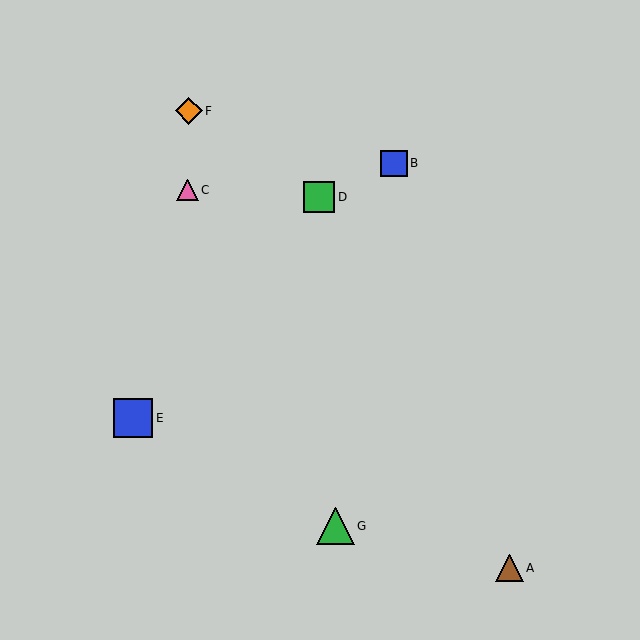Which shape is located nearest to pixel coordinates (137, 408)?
The blue square (labeled E) at (133, 418) is nearest to that location.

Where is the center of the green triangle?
The center of the green triangle is at (335, 526).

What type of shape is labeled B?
Shape B is a blue square.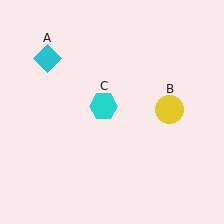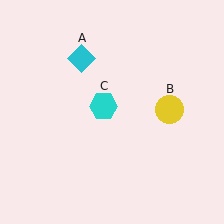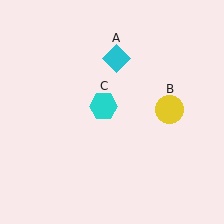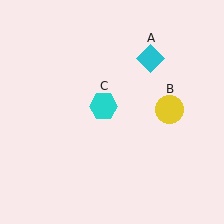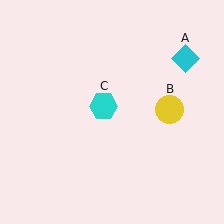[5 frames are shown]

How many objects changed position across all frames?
1 object changed position: cyan diamond (object A).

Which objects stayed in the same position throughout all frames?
Yellow circle (object B) and cyan hexagon (object C) remained stationary.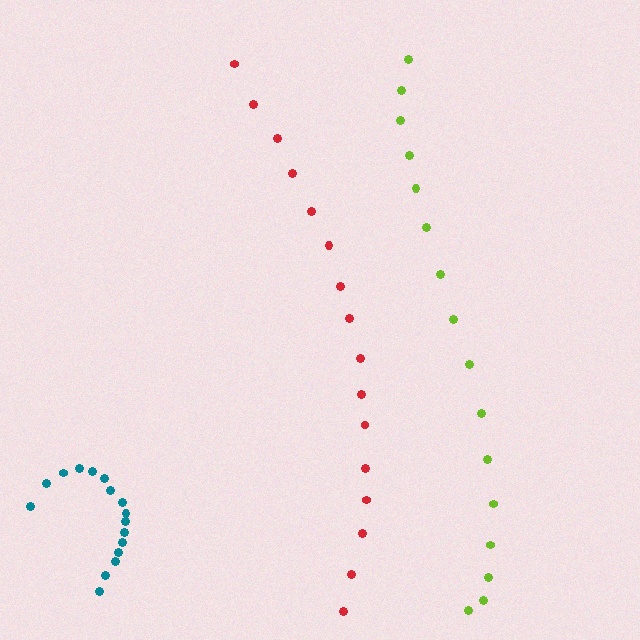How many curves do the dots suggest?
There are 3 distinct paths.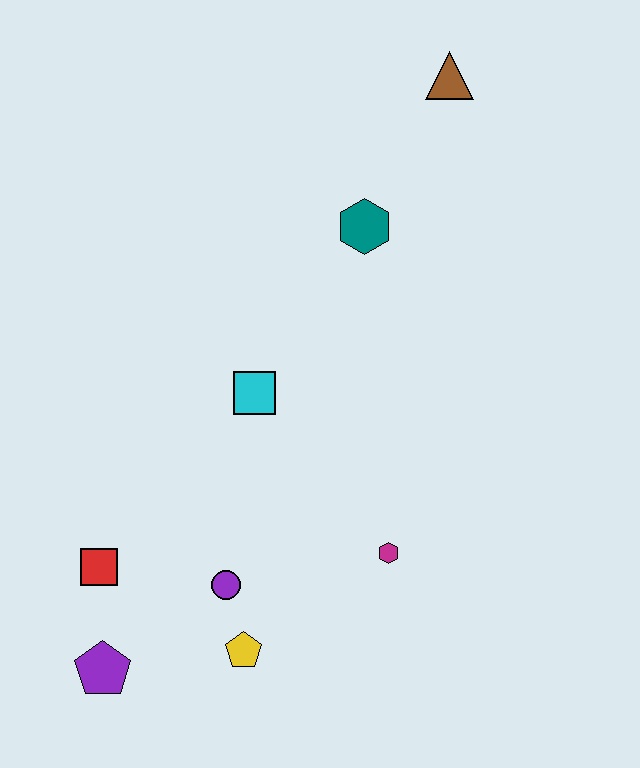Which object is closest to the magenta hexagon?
The purple circle is closest to the magenta hexagon.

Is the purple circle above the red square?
No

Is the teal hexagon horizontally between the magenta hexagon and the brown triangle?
No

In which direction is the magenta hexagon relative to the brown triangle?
The magenta hexagon is below the brown triangle.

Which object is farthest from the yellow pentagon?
The brown triangle is farthest from the yellow pentagon.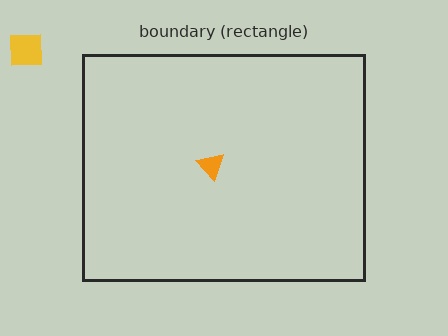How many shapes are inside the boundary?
1 inside, 1 outside.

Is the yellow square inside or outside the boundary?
Outside.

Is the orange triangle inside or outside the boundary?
Inside.